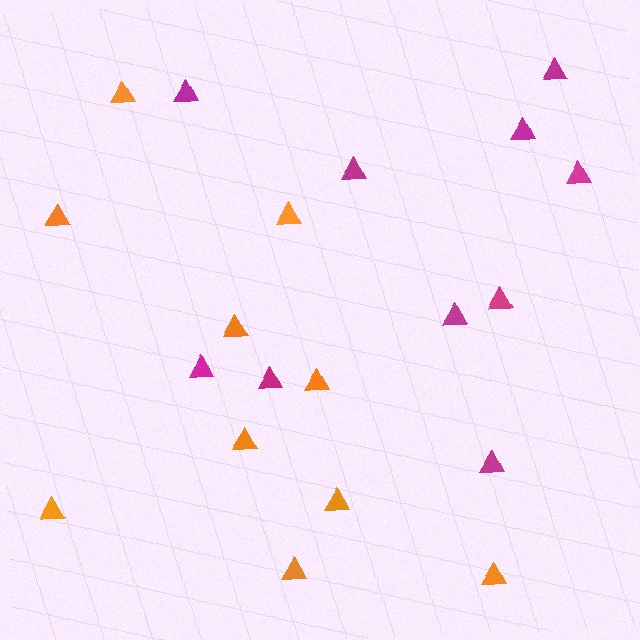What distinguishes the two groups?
There are 2 groups: one group of orange triangles (10) and one group of magenta triangles (10).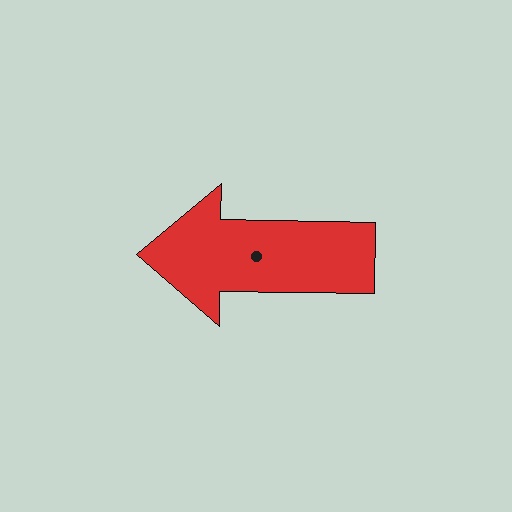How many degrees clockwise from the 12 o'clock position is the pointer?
Approximately 271 degrees.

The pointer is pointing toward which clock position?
Roughly 9 o'clock.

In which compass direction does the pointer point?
West.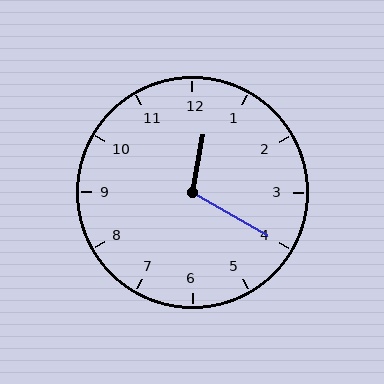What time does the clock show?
12:20.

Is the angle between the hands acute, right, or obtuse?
It is obtuse.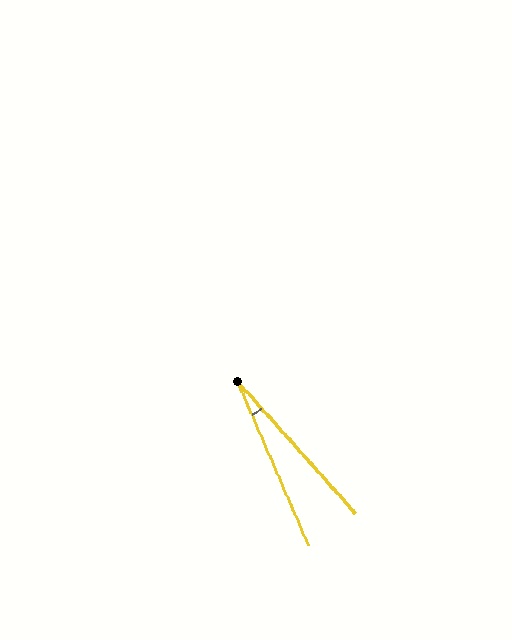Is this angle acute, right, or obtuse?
It is acute.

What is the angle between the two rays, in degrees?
Approximately 19 degrees.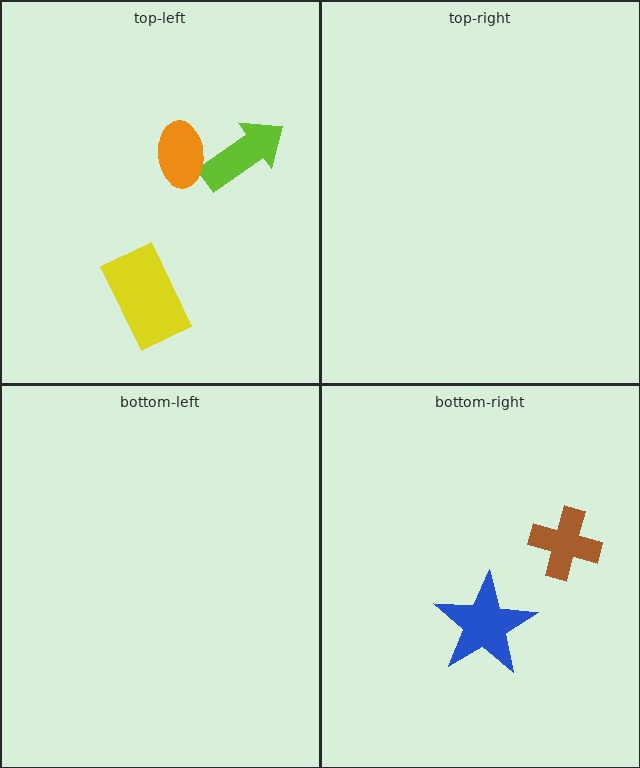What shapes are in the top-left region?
The yellow rectangle, the lime arrow, the orange ellipse.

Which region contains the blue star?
The bottom-right region.